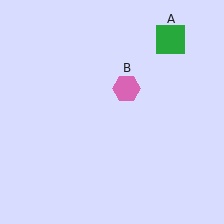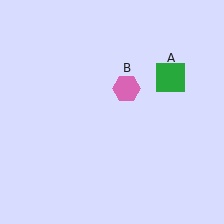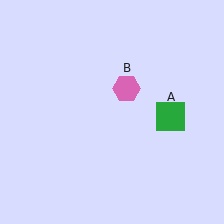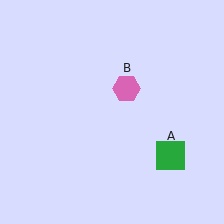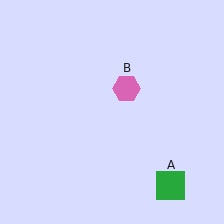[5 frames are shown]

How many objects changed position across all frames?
1 object changed position: green square (object A).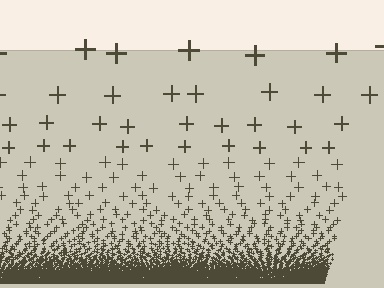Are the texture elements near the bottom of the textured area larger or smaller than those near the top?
Smaller. The gradient is inverted — elements near the bottom are smaller and denser.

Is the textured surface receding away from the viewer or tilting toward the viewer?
The surface appears to tilt toward the viewer. Texture elements get larger and sparser toward the top.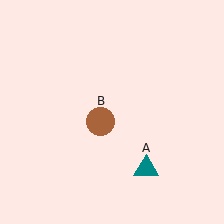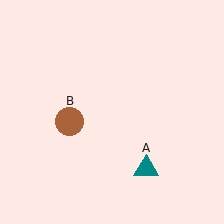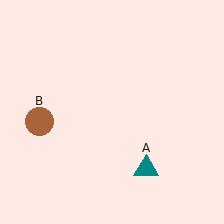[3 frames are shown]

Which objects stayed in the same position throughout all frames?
Teal triangle (object A) remained stationary.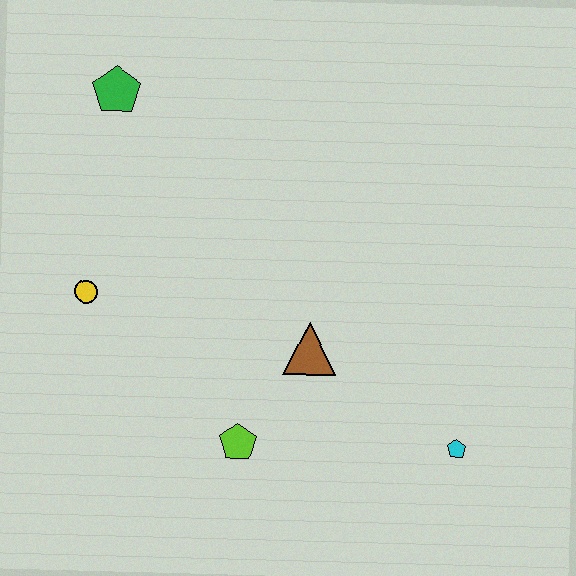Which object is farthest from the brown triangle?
The green pentagon is farthest from the brown triangle.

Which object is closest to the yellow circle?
The green pentagon is closest to the yellow circle.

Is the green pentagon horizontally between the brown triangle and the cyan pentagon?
No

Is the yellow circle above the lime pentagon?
Yes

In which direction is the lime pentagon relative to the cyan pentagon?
The lime pentagon is to the left of the cyan pentagon.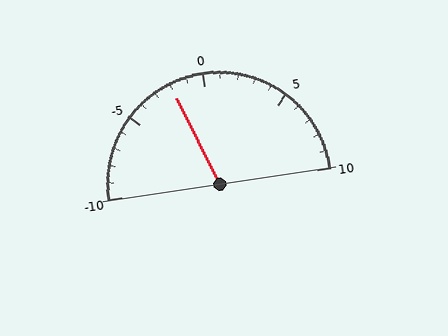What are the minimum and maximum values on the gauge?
The gauge ranges from -10 to 10.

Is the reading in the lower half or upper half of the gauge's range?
The reading is in the lower half of the range (-10 to 10).